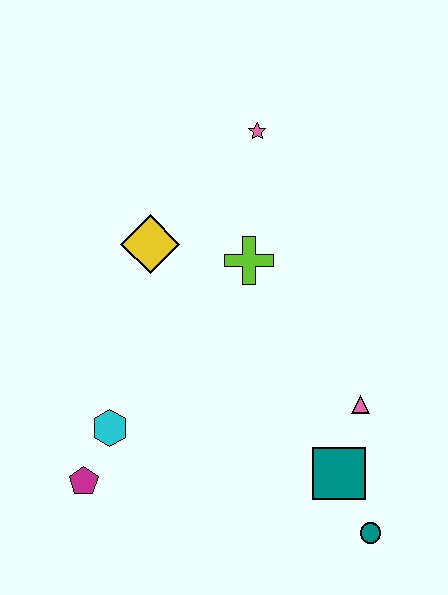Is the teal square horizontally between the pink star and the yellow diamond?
No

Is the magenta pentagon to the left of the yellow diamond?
Yes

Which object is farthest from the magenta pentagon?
The pink star is farthest from the magenta pentagon.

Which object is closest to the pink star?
The lime cross is closest to the pink star.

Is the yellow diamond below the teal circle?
No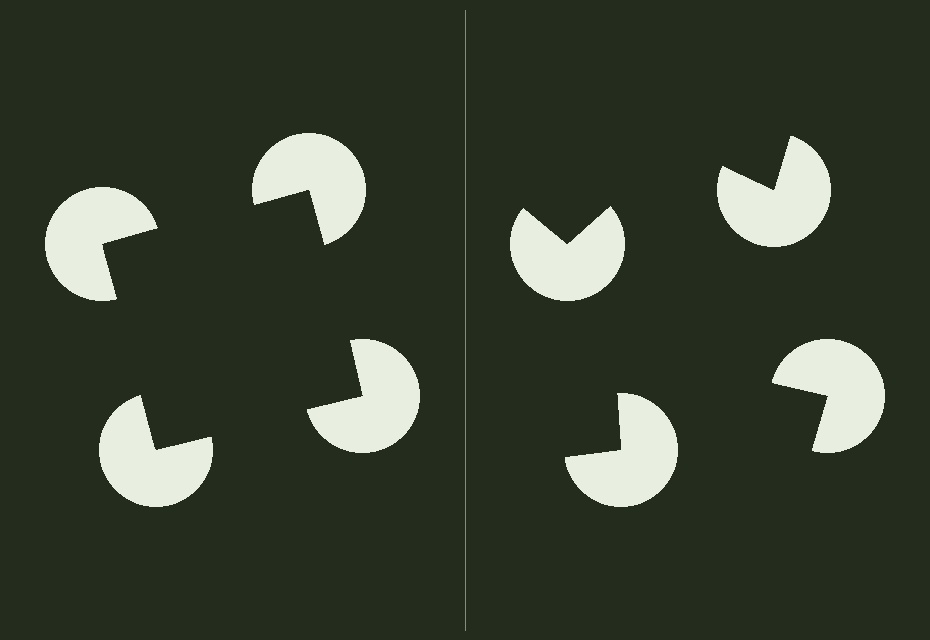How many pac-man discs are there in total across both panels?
8 — 4 on each side.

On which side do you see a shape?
An illusory square appears on the left side. On the right side the wedge cuts are rotated, so no coherent shape forms.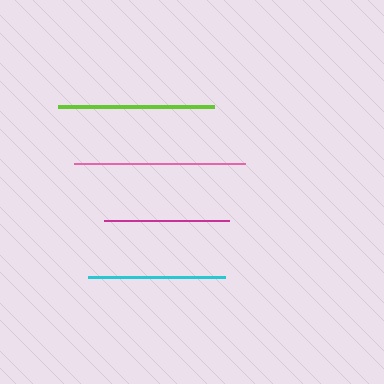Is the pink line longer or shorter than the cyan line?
The pink line is longer than the cyan line.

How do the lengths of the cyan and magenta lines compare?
The cyan and magenta lines are approximately the same length.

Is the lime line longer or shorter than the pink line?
The pink line is longer than the lime line.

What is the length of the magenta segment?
The magenta segment is approximately 125 pixels long.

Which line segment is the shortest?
The magenta line is the shortest at approximately 125 pixels.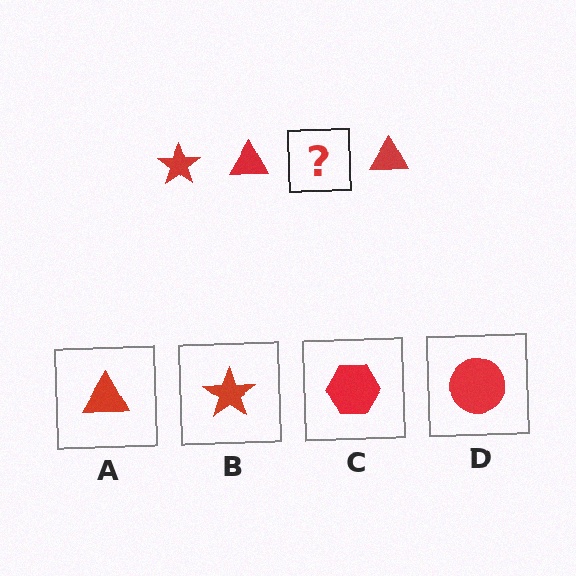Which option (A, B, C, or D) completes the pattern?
B.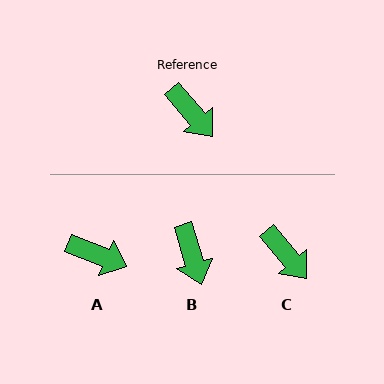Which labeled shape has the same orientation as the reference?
C.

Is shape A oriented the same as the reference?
No, it is off by about 27 degrees.